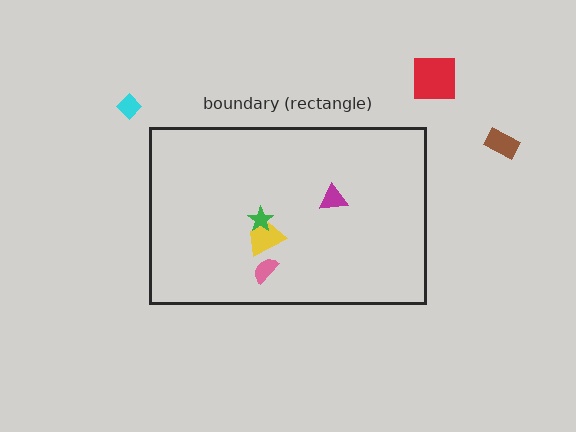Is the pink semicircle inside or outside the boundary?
Inside.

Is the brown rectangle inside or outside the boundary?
Outside.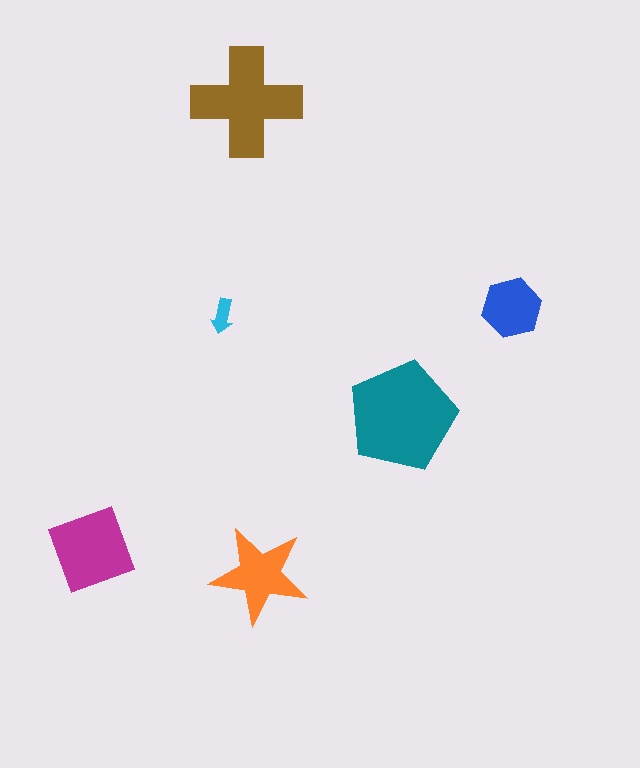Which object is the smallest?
The cyan arrow.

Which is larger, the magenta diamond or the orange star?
The magenta diamond.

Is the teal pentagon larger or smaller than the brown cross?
Larger.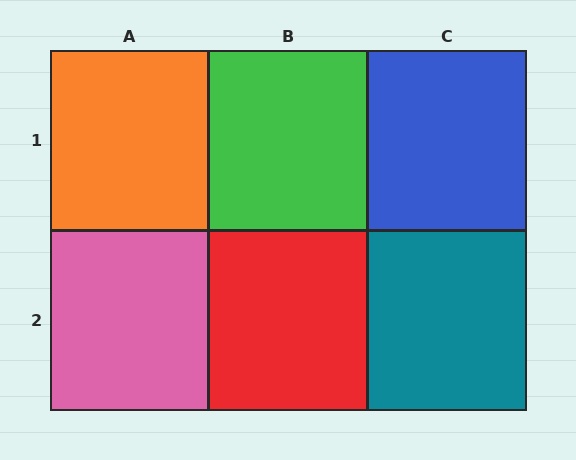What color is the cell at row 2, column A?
Pink.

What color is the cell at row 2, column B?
Red.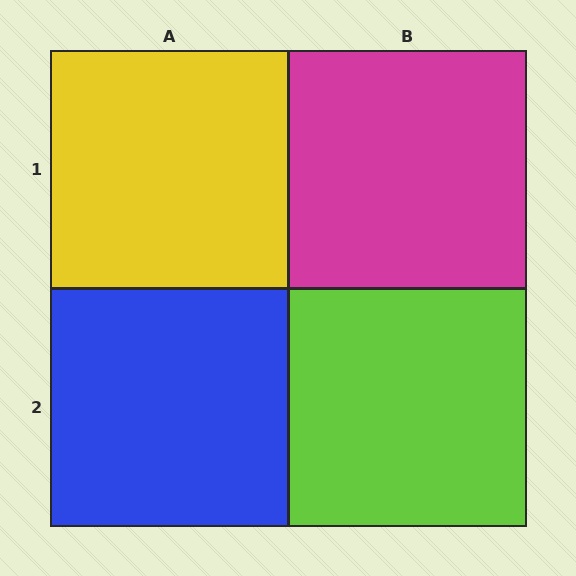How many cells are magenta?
1 cell is magenta.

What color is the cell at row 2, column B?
Lime.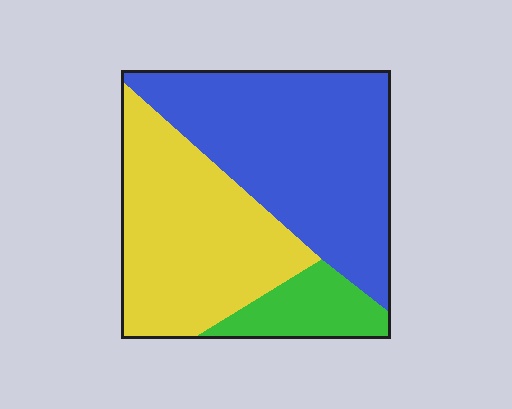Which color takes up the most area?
Blue, at roughly 50%.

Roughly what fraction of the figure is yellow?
Yellow covers about 40% of the figure.